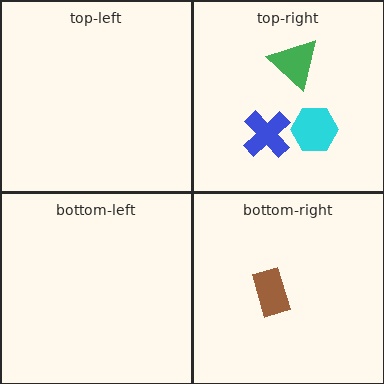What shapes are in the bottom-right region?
The brown rectangle.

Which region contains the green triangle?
The top-right region.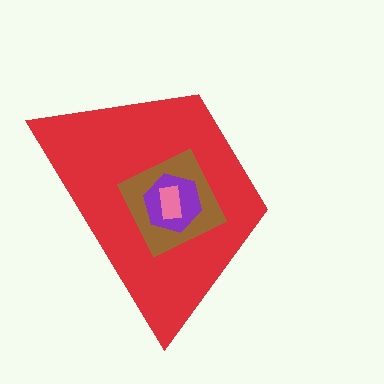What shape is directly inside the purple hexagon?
The pink rectangle.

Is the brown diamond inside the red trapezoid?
Yes.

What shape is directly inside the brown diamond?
The purple hexagon.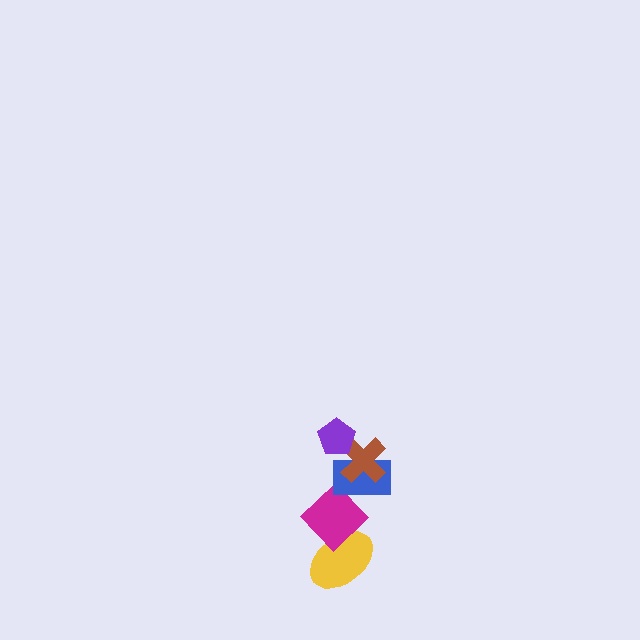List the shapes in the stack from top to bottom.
From top to bottom: the purple pentagon, the brown cross, the blue rectangle, the magenta diamond, the yellow ellipse.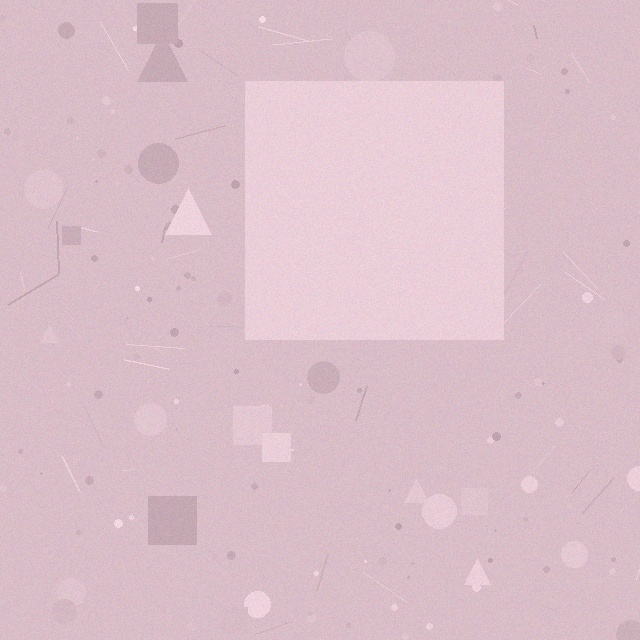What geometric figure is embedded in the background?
A square is embedded in the background.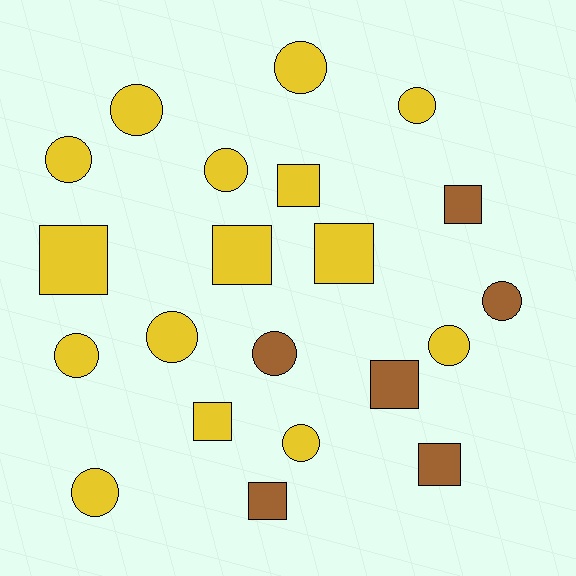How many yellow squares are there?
There are 5 yellow squares.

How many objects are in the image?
There are 21 objects.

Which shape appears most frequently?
Circle, with 12 objects.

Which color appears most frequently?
Yellow, with 15 objects.